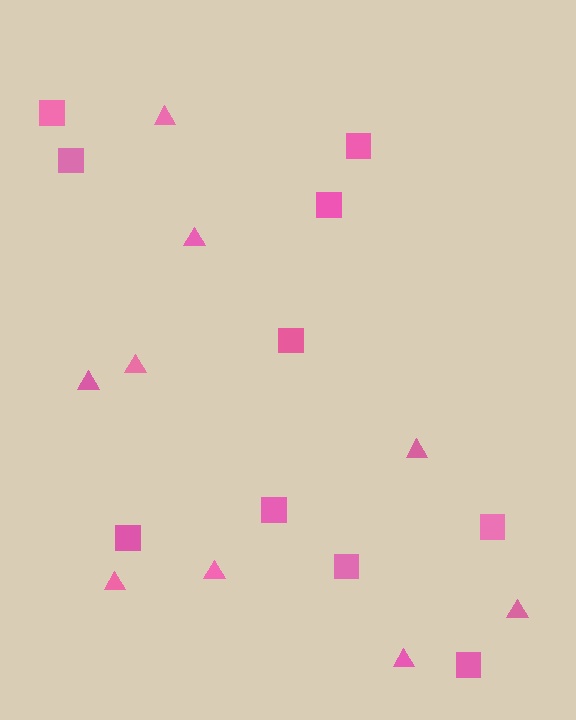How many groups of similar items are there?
There are 2 groups: one group of triangles (9) and one group of squares (10).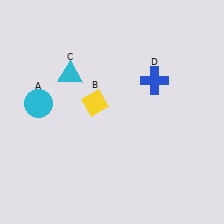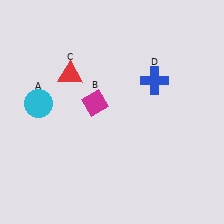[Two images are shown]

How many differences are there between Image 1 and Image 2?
There are 2 differences between the two images.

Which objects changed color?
B changed from yellow to magenta. C changed from cyan to red.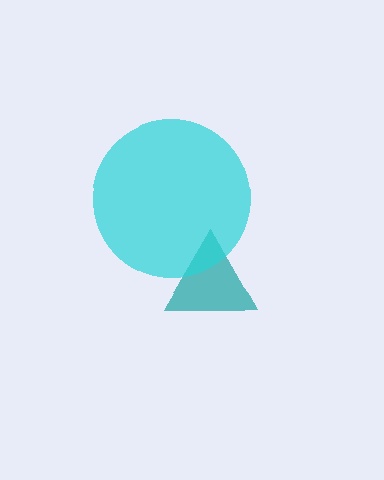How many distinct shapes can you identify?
There are 2 distinct shapes: a teal triangle, a cyan circle.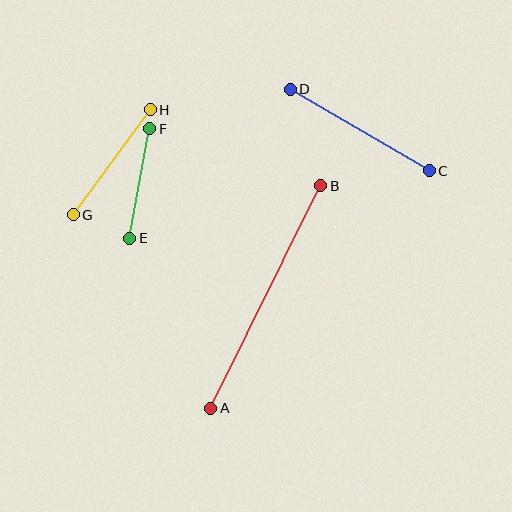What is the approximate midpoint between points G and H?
The midpoint is at approximately (112, 162) pixels.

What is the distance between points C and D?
The distance is approximately 161 pixels.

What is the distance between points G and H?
The distance is approximately 130 pixels.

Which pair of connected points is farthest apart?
Points A and B are farthest apart.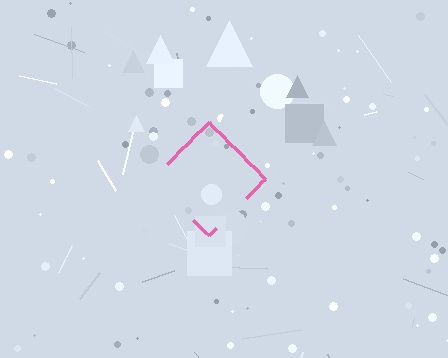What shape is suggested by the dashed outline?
The dashed outline suggests a diamond.